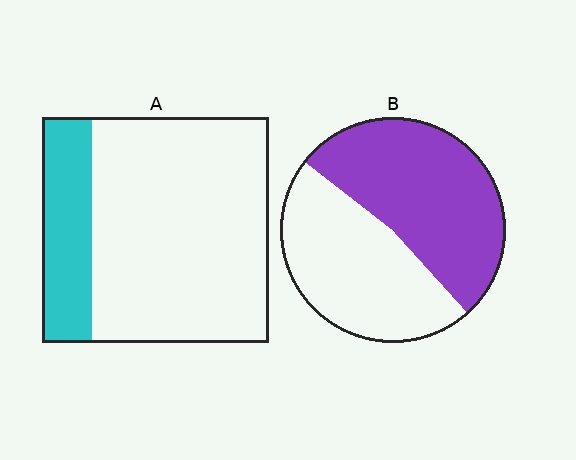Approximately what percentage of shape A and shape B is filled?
A is approximately 20% and B is approximately 55%.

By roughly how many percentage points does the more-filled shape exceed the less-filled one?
By roughly 30 percentage points (B over A).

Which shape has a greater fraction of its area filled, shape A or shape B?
Shape B.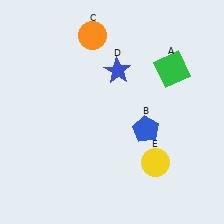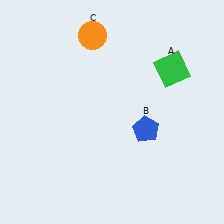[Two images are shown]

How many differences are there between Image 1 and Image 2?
There are 2 differences between the two images.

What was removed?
The blue star (D), the yellow circle (E) were removed in Image 2.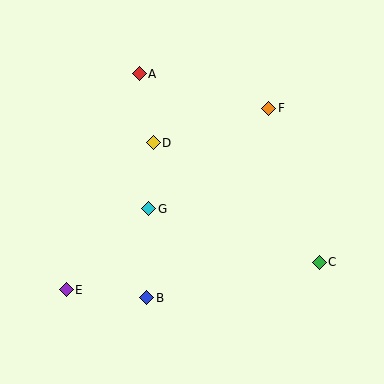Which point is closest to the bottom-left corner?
Point E is closest to the bottom-left corner.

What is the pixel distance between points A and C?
The distance between A and C is 261 pixels.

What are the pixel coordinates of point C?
Point C is at (319, 262).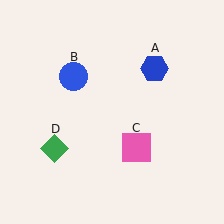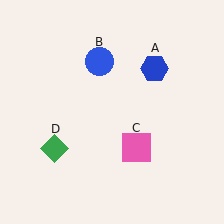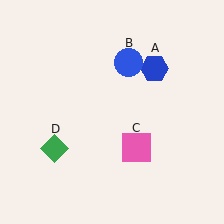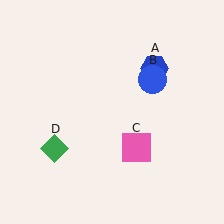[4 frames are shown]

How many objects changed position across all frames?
1 object changed position: blue circle (object B).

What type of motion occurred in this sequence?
The blue circle (object B) rotated clockwise around the center of the scene.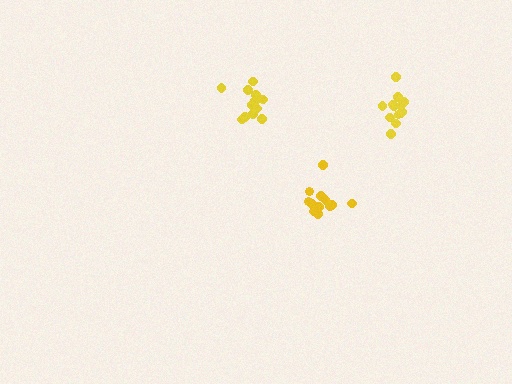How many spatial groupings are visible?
There are 3 spatial groupings.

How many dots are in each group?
Group 1: 13 dots, Group 2: 13 dots, Group 3: 14 dots (40 total).